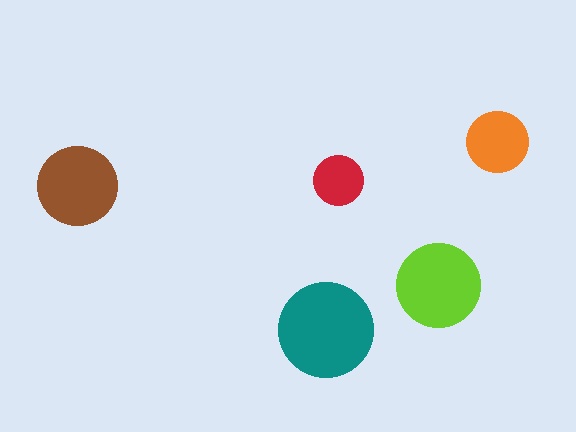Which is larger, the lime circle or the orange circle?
The lime one.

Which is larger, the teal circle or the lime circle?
The teal one.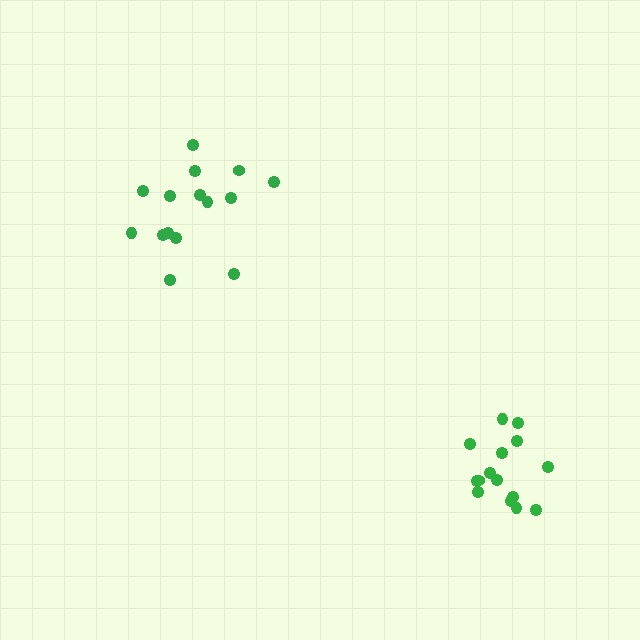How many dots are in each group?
Group 1: 15 dots, Group 2: 15 dots (30 total).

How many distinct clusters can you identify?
There are 2 distinct clusters.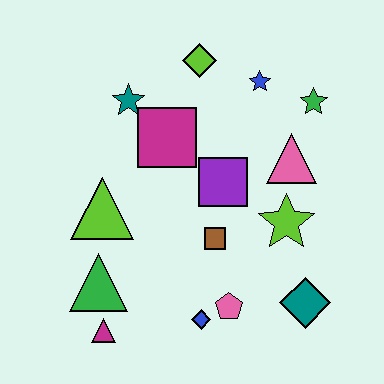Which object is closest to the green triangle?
The magenta triangle is closest to the green triangle.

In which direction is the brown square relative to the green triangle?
The brown square is to the right of the green triangle.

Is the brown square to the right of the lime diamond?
Yes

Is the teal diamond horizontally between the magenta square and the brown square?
No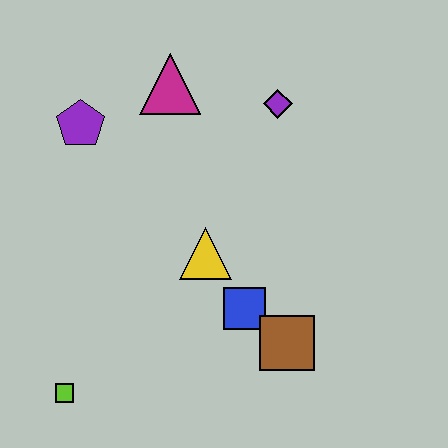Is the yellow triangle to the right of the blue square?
No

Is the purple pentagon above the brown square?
Yes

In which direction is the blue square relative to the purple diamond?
The blue square is below the purple diamond.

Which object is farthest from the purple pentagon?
The brown square is farthest from the purple pentagon.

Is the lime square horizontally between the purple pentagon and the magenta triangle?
No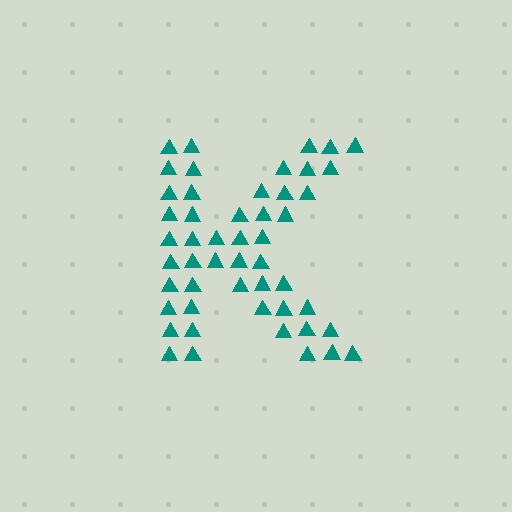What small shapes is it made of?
It is made of small triangles.